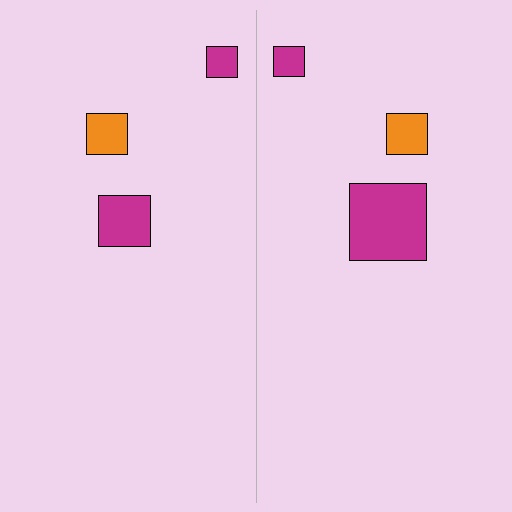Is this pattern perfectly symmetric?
No, the pattern is not perfectly symmetric. The magenta square on the right side has a different size than its mirror counterpart.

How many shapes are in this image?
There are 6 shapes in this image.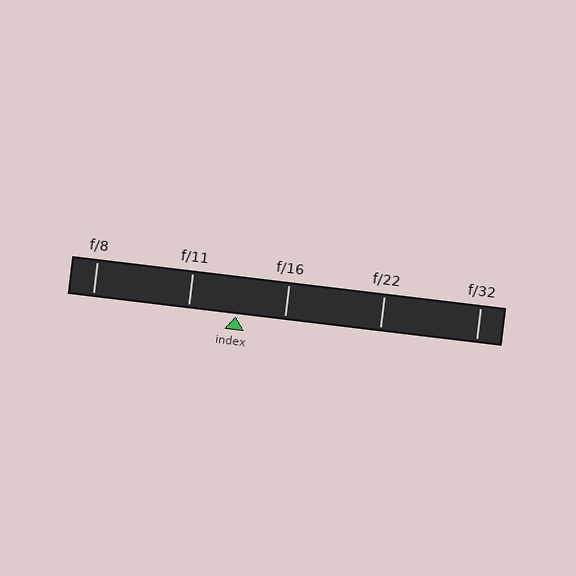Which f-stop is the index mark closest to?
The index mark is closest to f/16.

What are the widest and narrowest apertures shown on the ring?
The widest aperture shown is f/8 and the narrowest is f/32.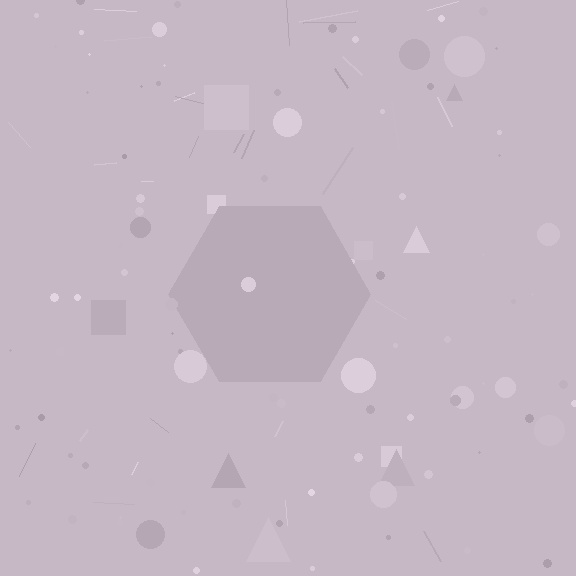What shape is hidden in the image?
A hexagon is hidden in the image.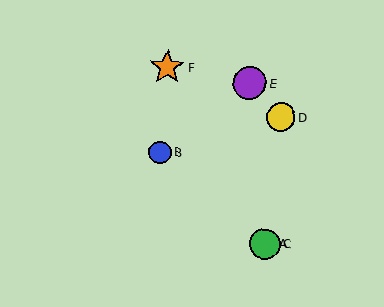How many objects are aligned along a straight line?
3 objects (A, B, C) are aligned along a straight line.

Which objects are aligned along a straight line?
Objects A, B, C are aligned along a straight line.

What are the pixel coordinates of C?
Object C is at (265, 244).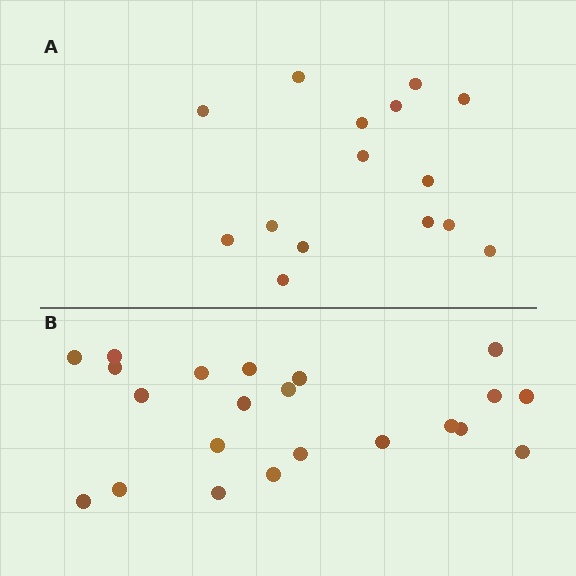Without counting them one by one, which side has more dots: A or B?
Region B (the bottom region) has more dots.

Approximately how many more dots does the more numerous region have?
Region B has roughly 8 or so more dots than region A.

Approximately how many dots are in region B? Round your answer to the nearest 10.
About 20 dots. (The exact count is 22, which rounds to 20.)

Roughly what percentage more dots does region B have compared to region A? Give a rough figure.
About 45% more.